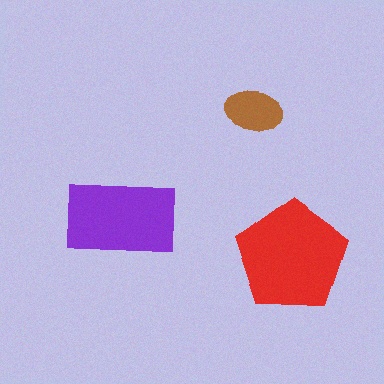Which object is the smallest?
The brown ellipse.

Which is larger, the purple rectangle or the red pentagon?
The red pentagon.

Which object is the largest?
The red pentagon.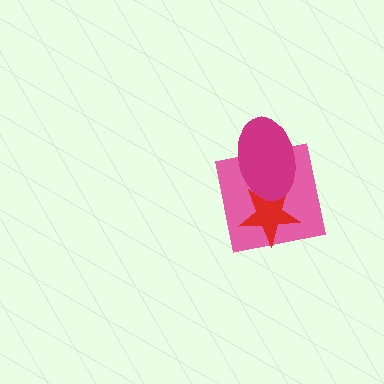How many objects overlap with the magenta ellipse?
2 objects overlap with the magenta ellipse.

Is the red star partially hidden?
Yes, it is partially covered by another shape.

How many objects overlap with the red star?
2 objects overlap with the red star.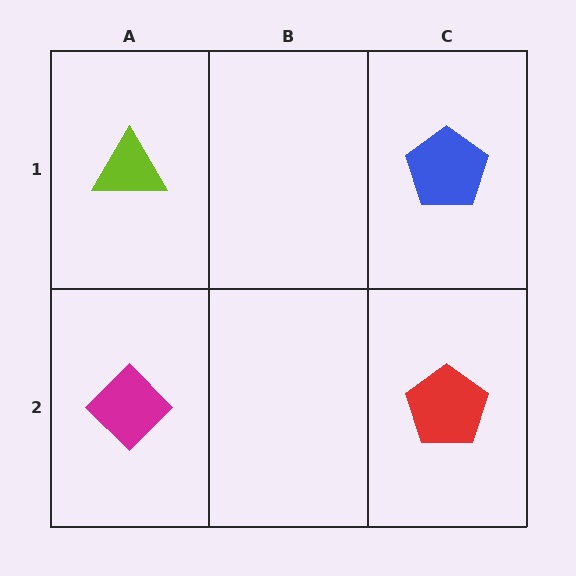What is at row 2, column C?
A red pentagon.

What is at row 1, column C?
A blue pentagon.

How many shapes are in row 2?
2 shapes.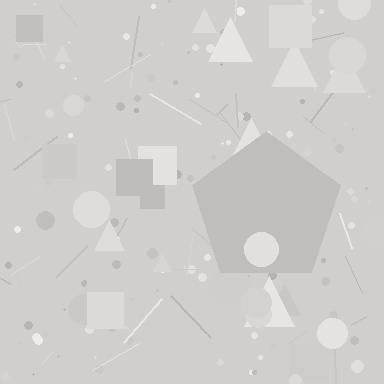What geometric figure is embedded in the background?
A pentagon is embedded in the background.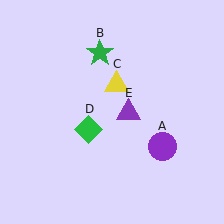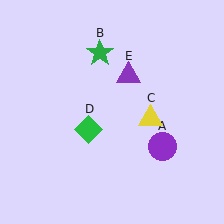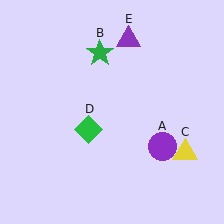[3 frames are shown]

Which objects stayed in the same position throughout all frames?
Purple circle (object A) and green star (object B) and green diamond (object D) remained stationary.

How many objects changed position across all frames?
2 objects changed position: yellow triangle (object C), purple triangle (object E).